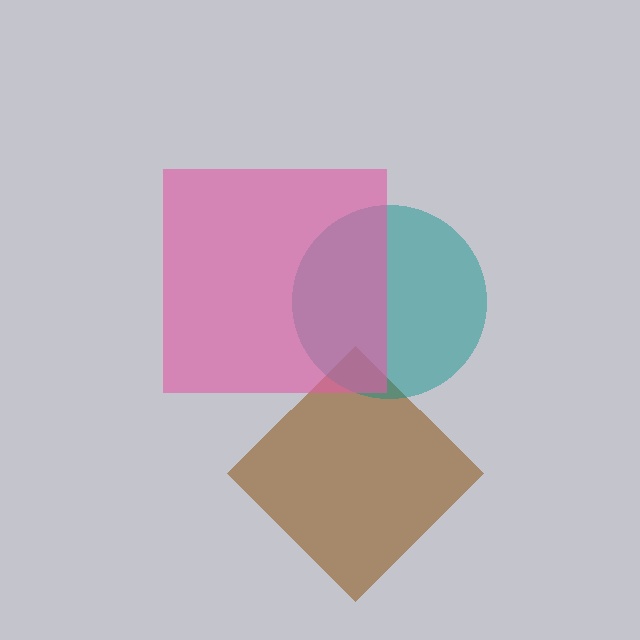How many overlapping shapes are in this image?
There are 3 overlapping shapes in the image.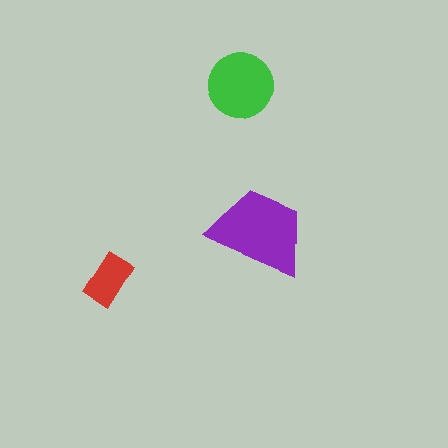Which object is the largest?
The purple trapezoid.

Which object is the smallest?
The red rectangle.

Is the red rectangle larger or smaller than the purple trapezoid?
Smaller.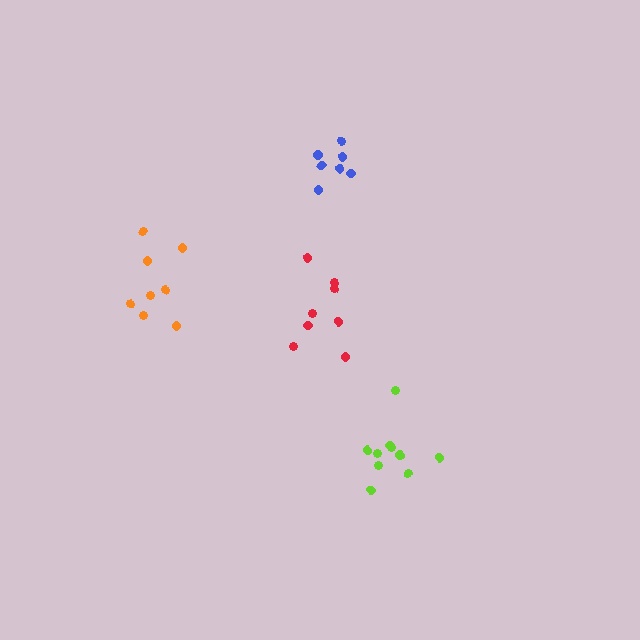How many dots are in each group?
Group 1: 8 dots, Group 2: 7 dots, Group 3: 8 dots, Group 4: 10 dots (33 total).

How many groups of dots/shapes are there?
There are 4 groups.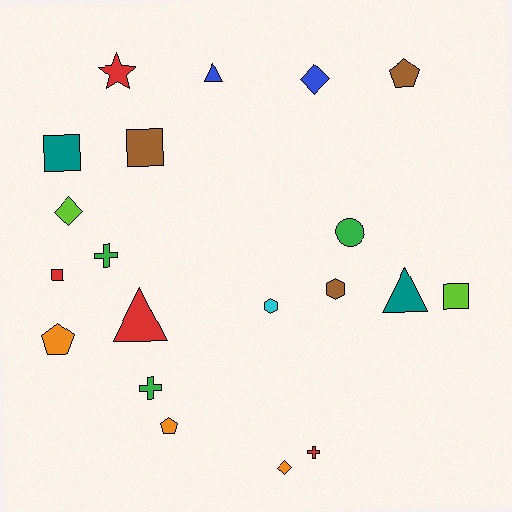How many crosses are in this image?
There are 3 crosses.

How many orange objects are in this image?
There are 3 orange objects.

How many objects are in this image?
There are 20 objects.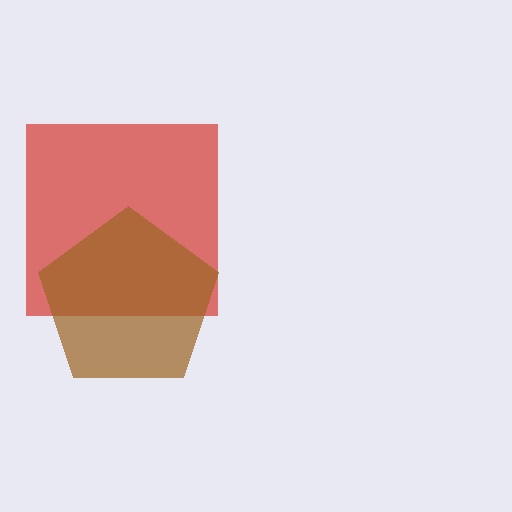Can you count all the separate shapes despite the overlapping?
Yes, there are 2 separate shapes.